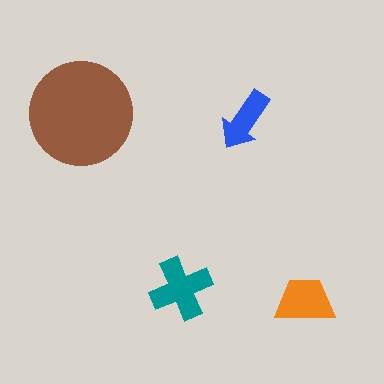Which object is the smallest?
The blue arrow.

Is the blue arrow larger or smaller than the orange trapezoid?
Smaller.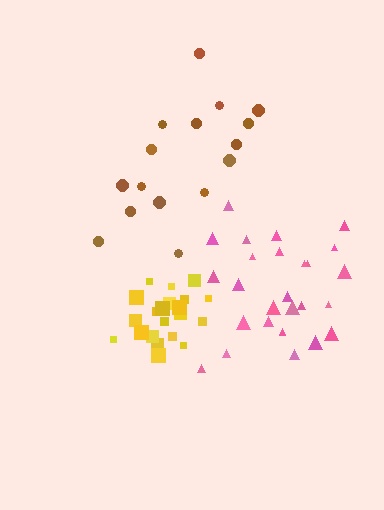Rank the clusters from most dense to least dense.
yellow, pink, brown.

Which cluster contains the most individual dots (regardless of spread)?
Pink (27).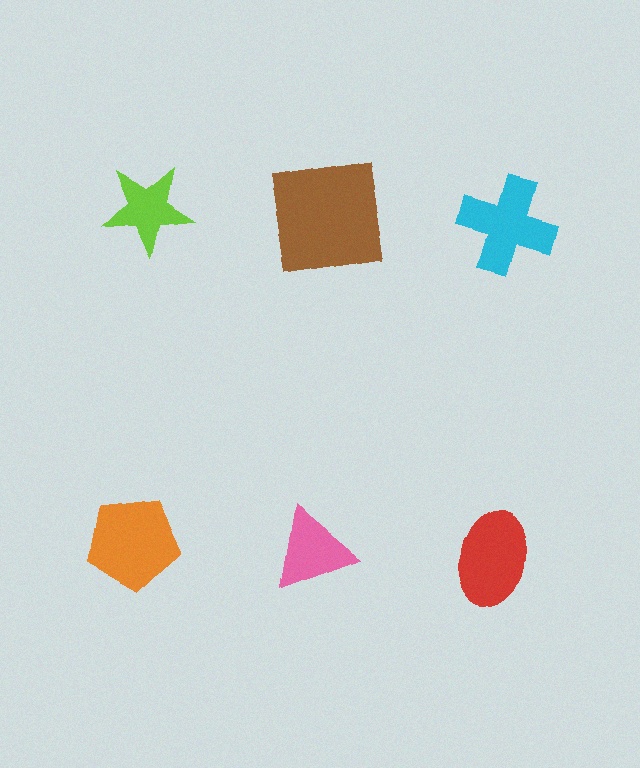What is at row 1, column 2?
A brown square.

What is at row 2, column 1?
An orange pentagon.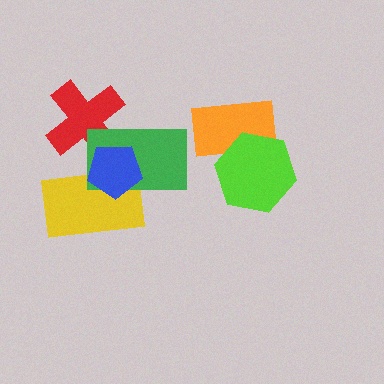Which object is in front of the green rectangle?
The blue pentagon is in front of the green rectangle.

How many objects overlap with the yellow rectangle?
2 objects overlap with the yellow rectangle.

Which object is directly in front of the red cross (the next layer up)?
The green rectangle is directly in front of the red cross.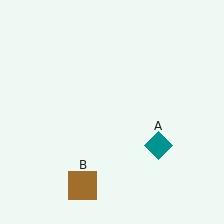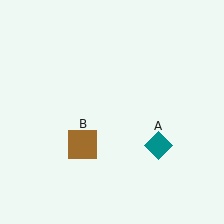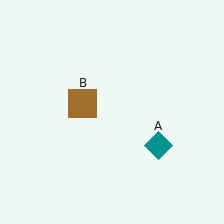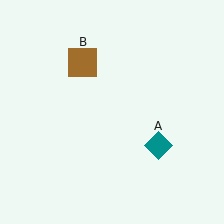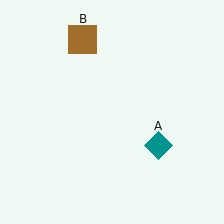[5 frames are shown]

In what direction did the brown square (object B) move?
The brown square (object B) moved up.